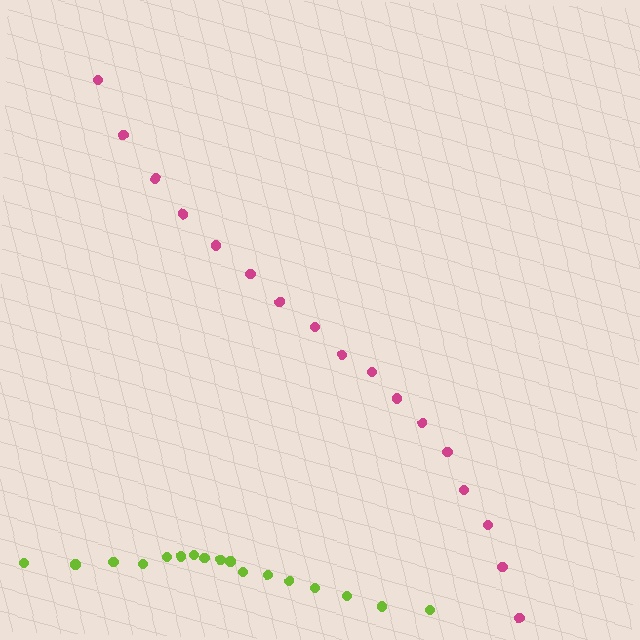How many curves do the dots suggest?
There are 2 distinct paths.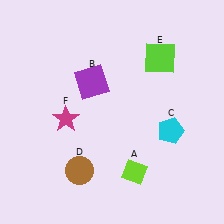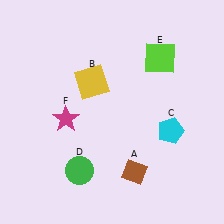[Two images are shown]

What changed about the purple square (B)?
In Image 1, B is purple. In Image 2, it changed to yellow.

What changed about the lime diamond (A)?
In Image 1, A is lime. In Image 2, it changed to brown.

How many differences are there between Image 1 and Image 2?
There are 3 differences between the two images.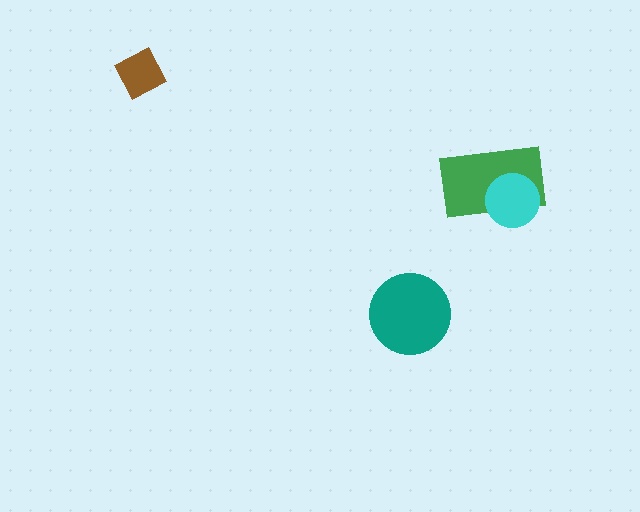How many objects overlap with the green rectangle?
1 object overlaps with the green rectangle.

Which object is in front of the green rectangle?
The cyan circle is in front of the green rectangle.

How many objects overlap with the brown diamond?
0 objects overlap with the brown diamond.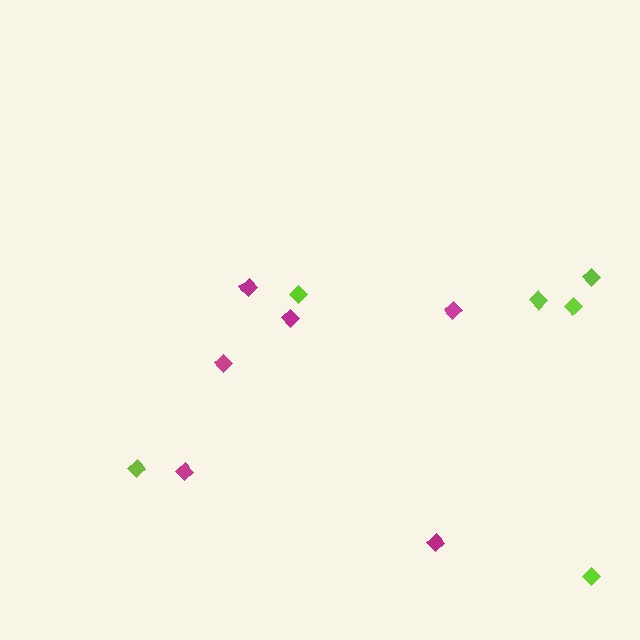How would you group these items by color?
There are 2 groups: one group of magenta diamonds (6) and one group of lime diamonds (6).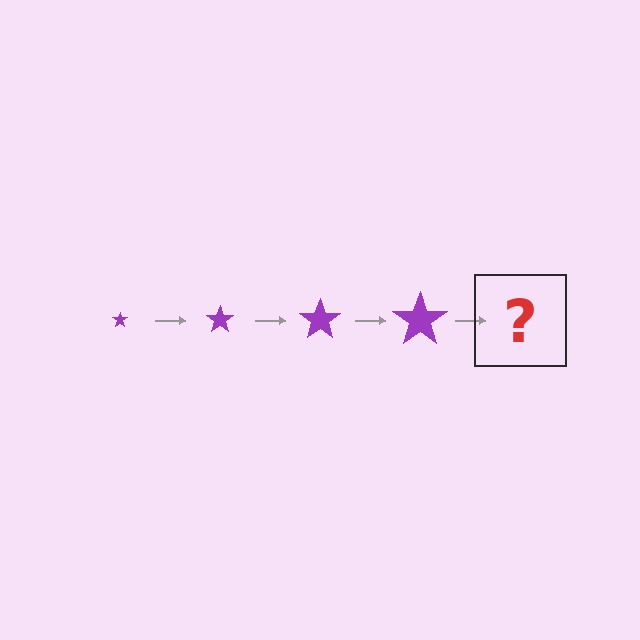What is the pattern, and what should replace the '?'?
The pattern is that the star gets progressively larger each step. The '?' should be a purple star, larger than the previous one.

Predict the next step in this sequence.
The next step is a purple star, larger than the previous one.